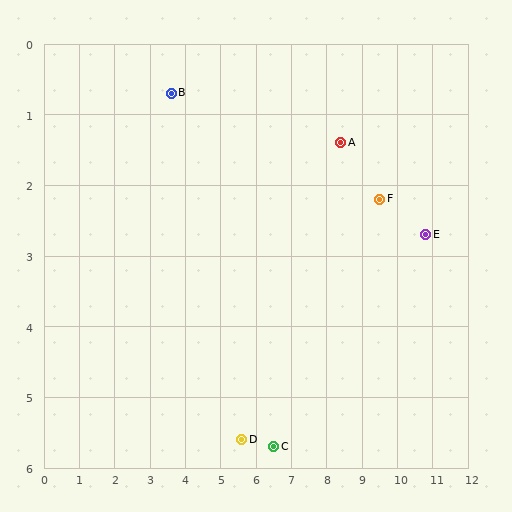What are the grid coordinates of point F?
Point F is at approximately (9.5, 2.2).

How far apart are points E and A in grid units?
Points E and A are about 2.7 grid units apart.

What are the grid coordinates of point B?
Point B is at approximately (3.6, 0.7).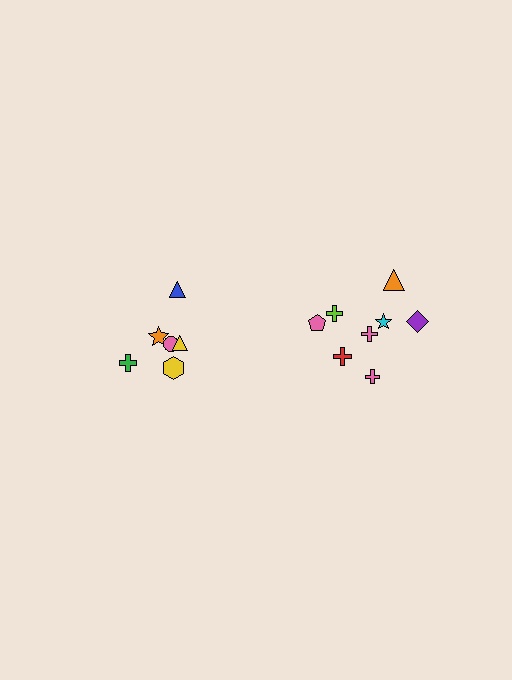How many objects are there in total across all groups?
There are 14 objects.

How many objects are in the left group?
There are 6 objects.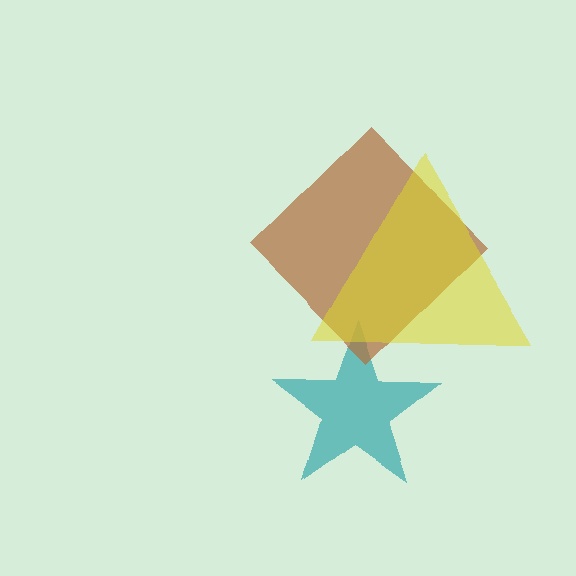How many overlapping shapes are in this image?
There are 3 overlapping shapes in the image.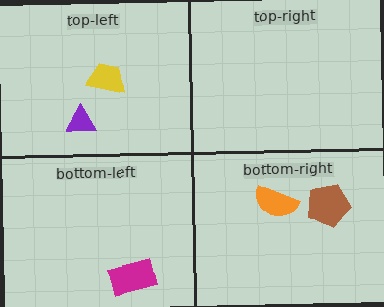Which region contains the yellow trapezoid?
The top-left region.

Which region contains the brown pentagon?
The bottom-right region.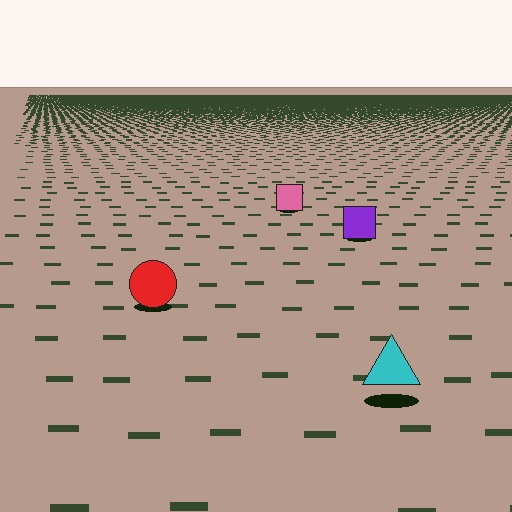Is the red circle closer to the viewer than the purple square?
Yes. The red circle is closer — you can tell from the texture gradient: the ground texture is coarser near it.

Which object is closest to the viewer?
The cyan triangle is closest. The texture marks near it are larger and more spread out.